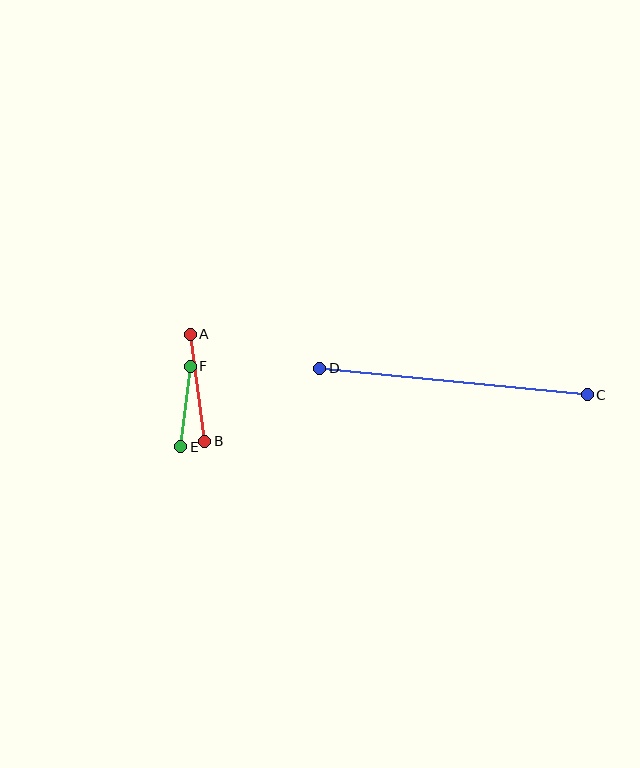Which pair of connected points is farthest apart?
Points C and D are farthest apart.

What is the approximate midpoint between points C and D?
The midpoint is at approximately (453, 382) pixels.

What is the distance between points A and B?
The distance is approximately 108 pixels.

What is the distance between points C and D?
The distance is approximately 269 pixels.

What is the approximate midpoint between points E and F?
The midpoint is at approximately (186, 406) pixels.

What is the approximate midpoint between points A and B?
The midpoint is at approximately (197, 388) pixels.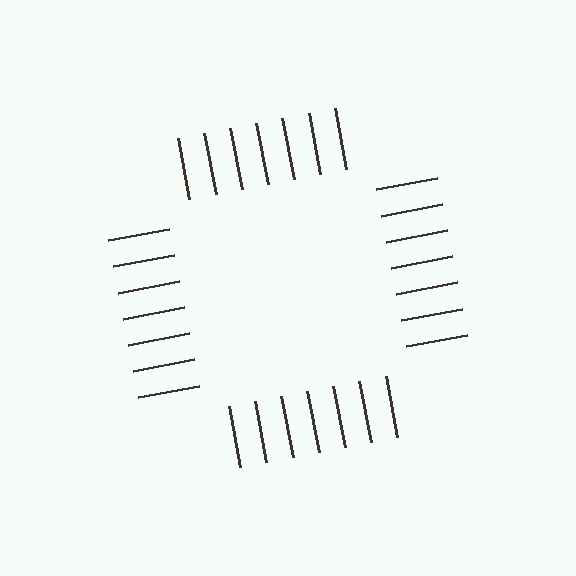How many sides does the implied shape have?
4 sides — the line-ends trace a square.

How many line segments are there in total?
28 — 7 along each of the 4 edges.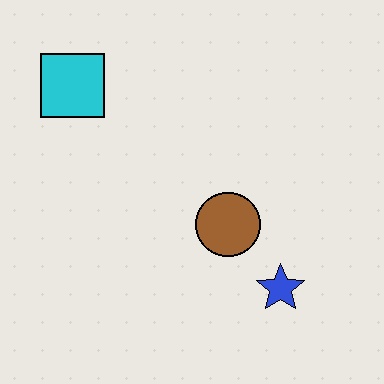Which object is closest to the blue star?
The brown circle is closest to the blue star.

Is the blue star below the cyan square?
Yes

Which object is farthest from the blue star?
The cyan square is farthest from the blue star.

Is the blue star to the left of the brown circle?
No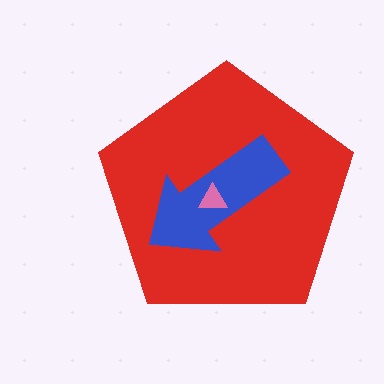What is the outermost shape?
The red pentagon.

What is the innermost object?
The pink triangle.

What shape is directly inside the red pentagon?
The blue arrow.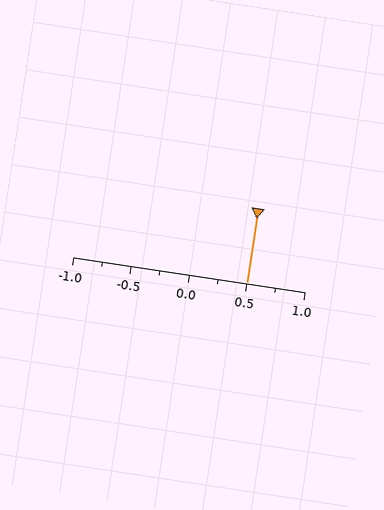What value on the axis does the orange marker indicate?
The marker indicates approximately 0.5.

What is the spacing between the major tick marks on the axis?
The major ticks are spaced 0.5 apart.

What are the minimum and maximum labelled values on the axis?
The axis runs from -1.0 to 1.0.